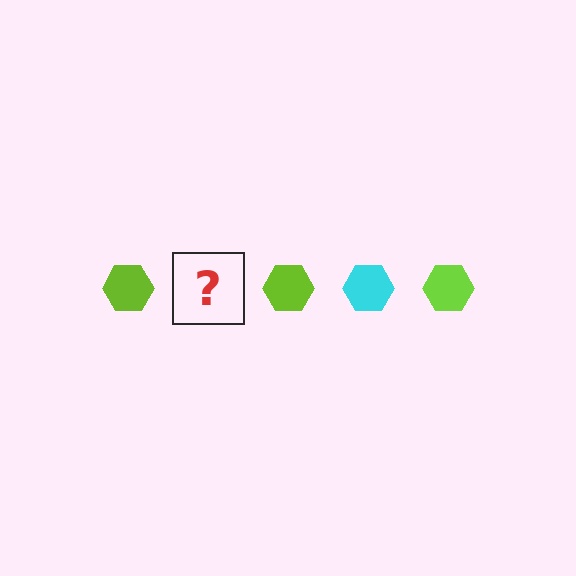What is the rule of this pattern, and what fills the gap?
The rule is that the pattern cycles through lime, cyan hexagons. The gap should be filled with a cyan hexagon.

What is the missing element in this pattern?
The missing element is a cyan hexagon.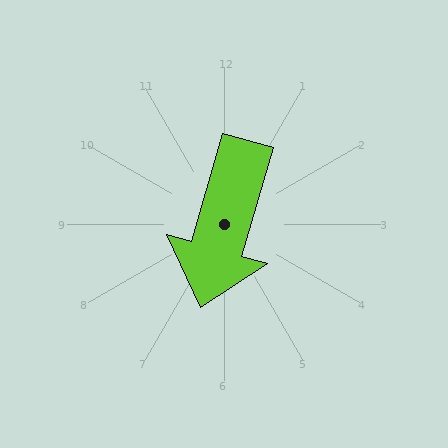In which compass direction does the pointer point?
South.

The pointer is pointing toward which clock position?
Roughly 7 o'clock.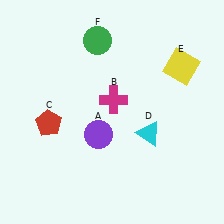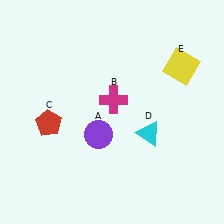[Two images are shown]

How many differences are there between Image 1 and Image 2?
There is 1 difference between the two images.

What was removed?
The green circle (F) was removed in Image 2.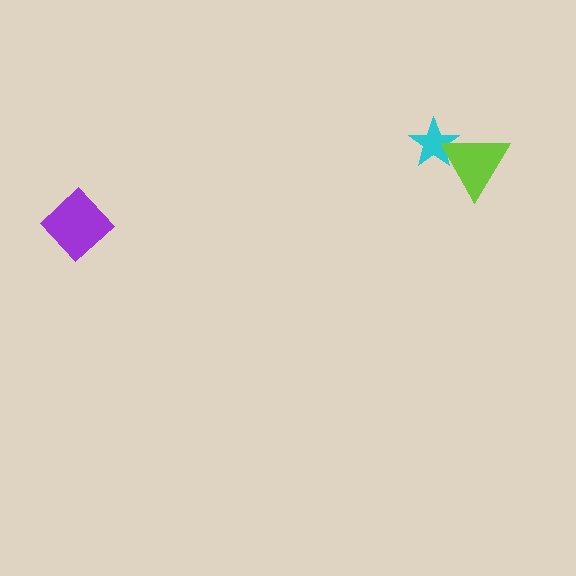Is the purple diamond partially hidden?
No, no other shape covers it.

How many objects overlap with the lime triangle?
1 object overlaps with the lime triangle.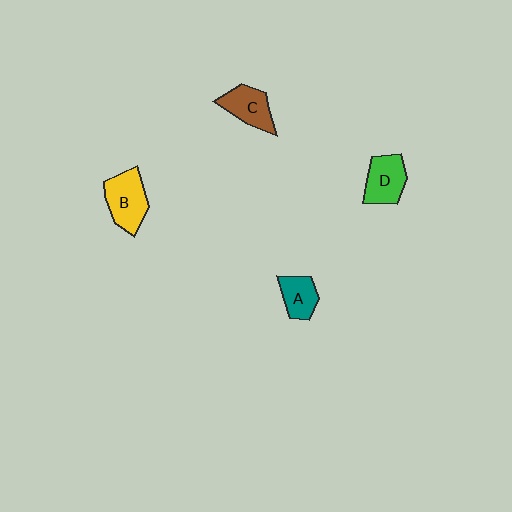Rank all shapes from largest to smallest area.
From largest to smallest: B (yellow), D (green), C (brown), A (teal).